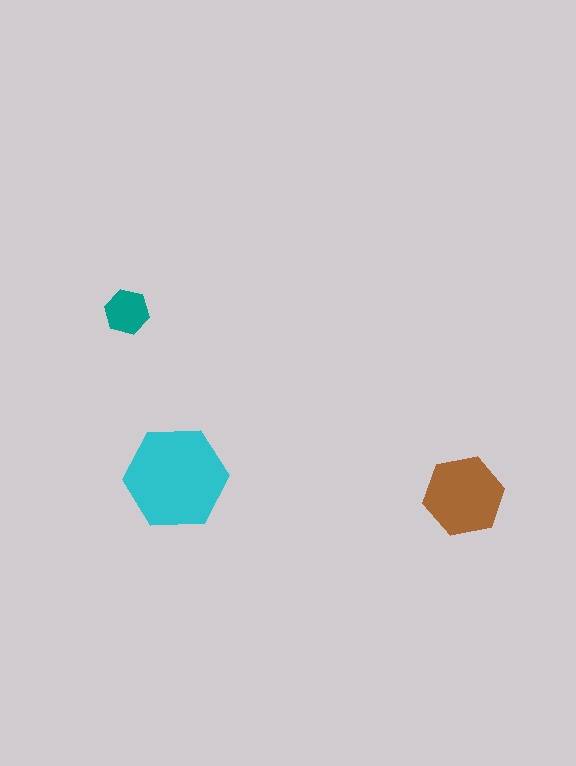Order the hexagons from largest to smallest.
the cyan one, the brown one, the teal one.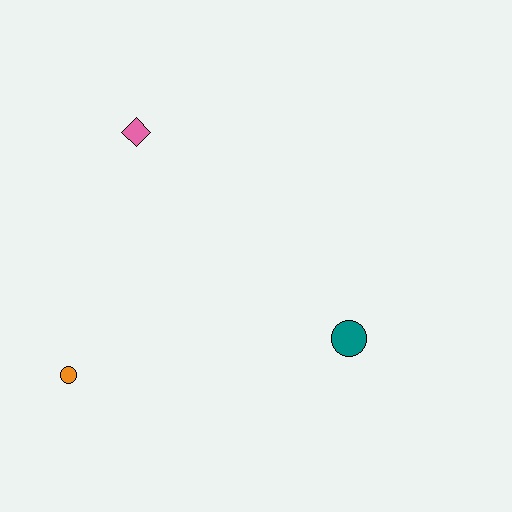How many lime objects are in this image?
There are no lime objects.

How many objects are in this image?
There are 3 objects.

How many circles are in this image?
There are 2 circles.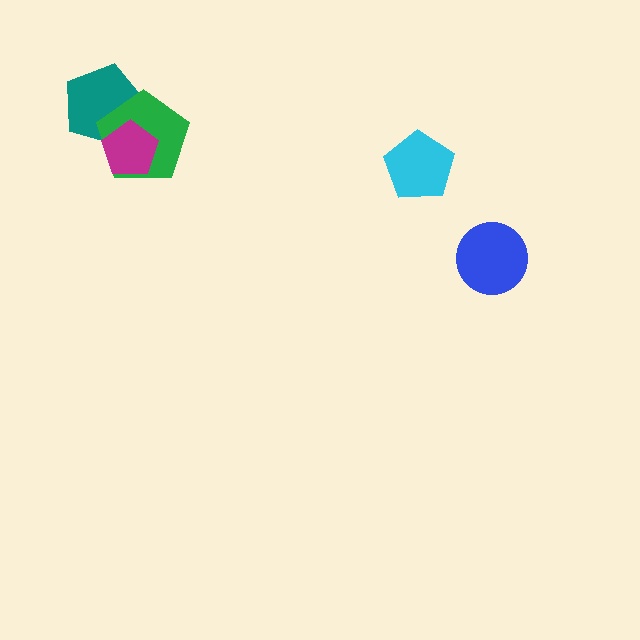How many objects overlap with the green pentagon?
2 objects overlap with the green pentagon.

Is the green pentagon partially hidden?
Yes, it is partially covered by another shape.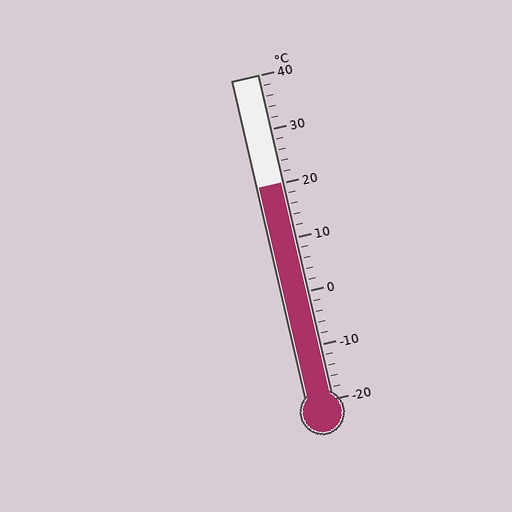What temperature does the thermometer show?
The thermometer shows approximately 20°C.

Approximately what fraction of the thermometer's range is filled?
The thermometer is filled to approximately 65% of its range.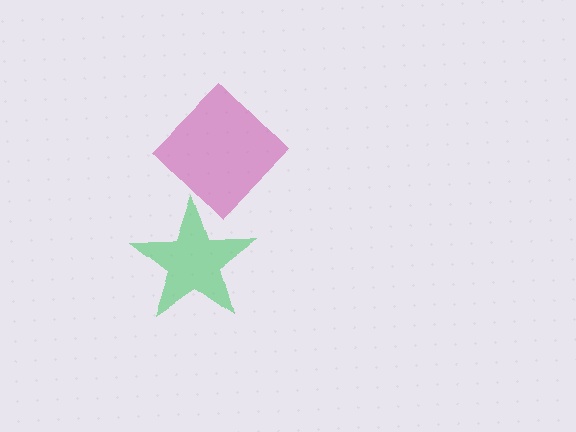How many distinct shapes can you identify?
There are 2 distinct shapes: a green star, a magenta diamond.